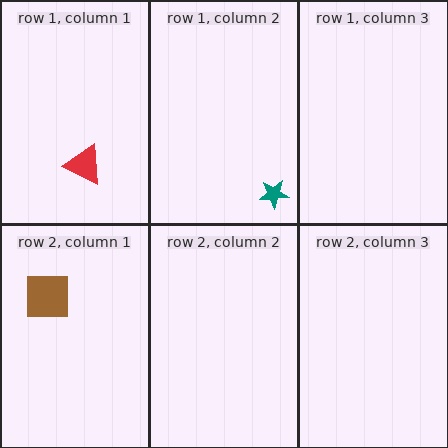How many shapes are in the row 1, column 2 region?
1.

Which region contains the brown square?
The row 2, column 1 region.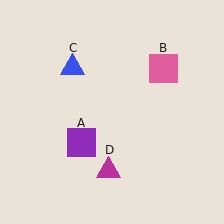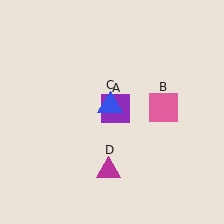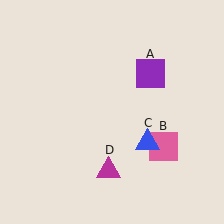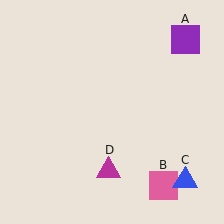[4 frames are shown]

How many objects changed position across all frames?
3 objects changed position: purple square (object A), pink square (object B), blue triangle (object C).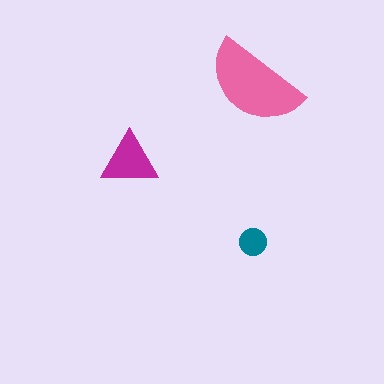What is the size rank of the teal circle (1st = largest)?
3rd.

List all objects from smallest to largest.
The teal circle, the magenta triangle, the pink semicircle.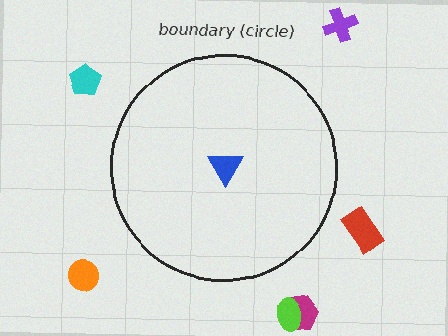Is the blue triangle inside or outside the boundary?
Inside.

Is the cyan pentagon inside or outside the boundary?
Outside.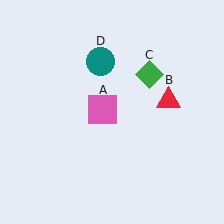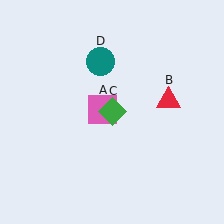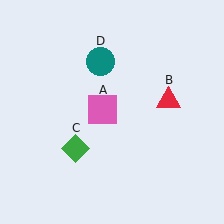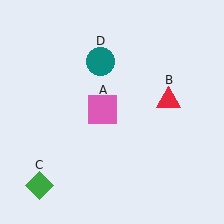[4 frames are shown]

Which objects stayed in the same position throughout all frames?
Pink square (object A) and red triangle (object B) and teal circle (object D) remained stationary.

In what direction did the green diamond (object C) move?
The green diamond (object C) moved down and to the left.